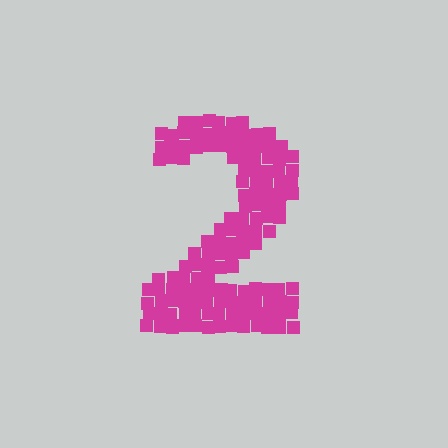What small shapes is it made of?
It is made of small squares.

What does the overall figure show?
The overall figure shows the digit 2.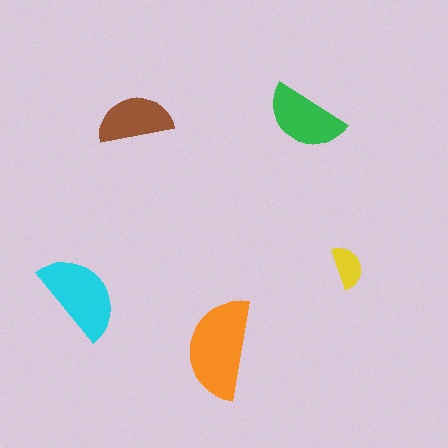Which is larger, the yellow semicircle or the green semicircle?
The green one.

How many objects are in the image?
There are 5 objects in the image.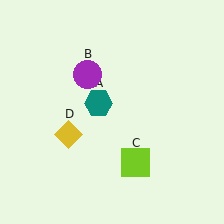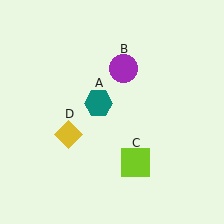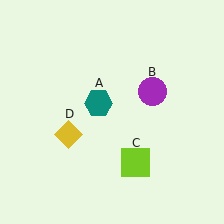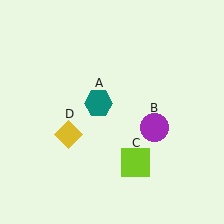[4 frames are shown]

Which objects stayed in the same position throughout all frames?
Teal hexagon (object A) and lime square (object C) and yellow diamond (object D) remained stationary.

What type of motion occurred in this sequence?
The purple circle (object B) rotated clockwise around the center of the scene.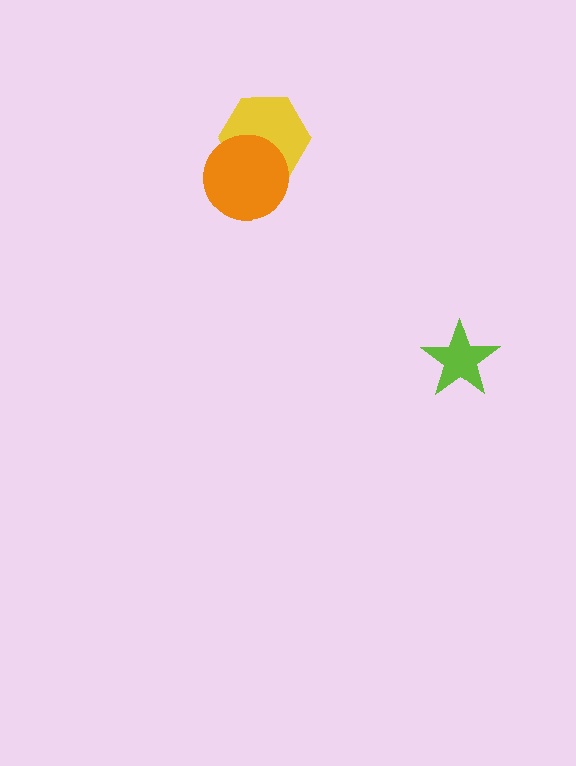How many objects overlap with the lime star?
0 objects overlap with the lime star.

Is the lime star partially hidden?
No, no other shape covers it.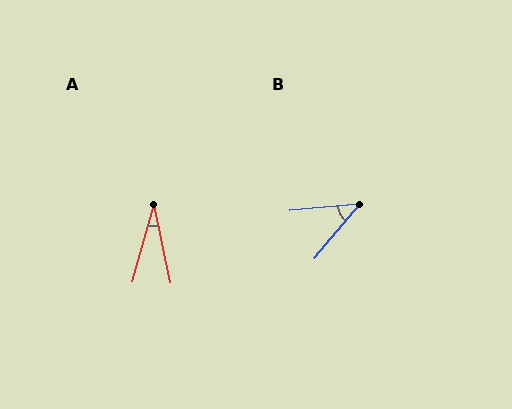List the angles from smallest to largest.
A (27°), B (45°).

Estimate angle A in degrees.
Approximately 27 degrees.